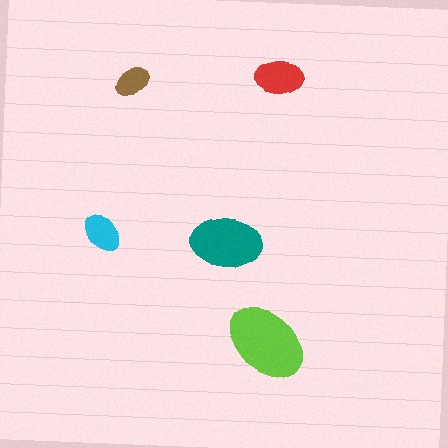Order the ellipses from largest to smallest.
the lime one, the teal one, the red one, the cyan one, the brown one.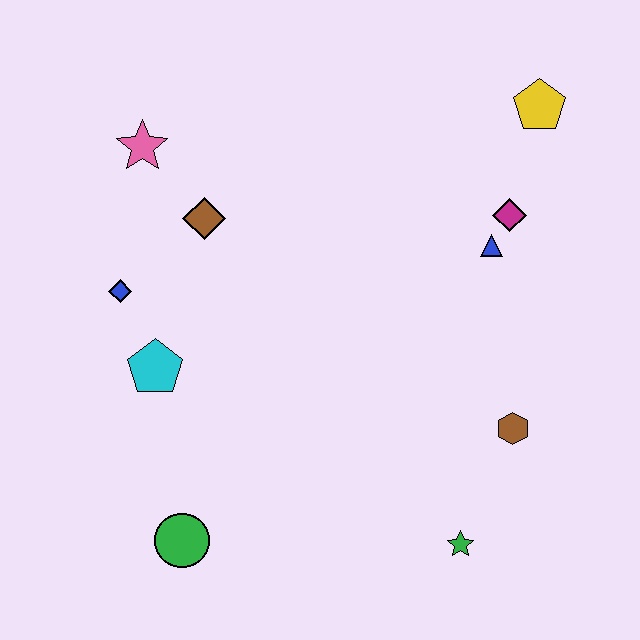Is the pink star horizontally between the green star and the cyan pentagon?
No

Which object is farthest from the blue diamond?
The yellow pentagon is farthest from the blue diamond.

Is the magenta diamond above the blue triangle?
Yes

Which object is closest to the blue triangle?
The magenta diamond is closest to the blue triangle.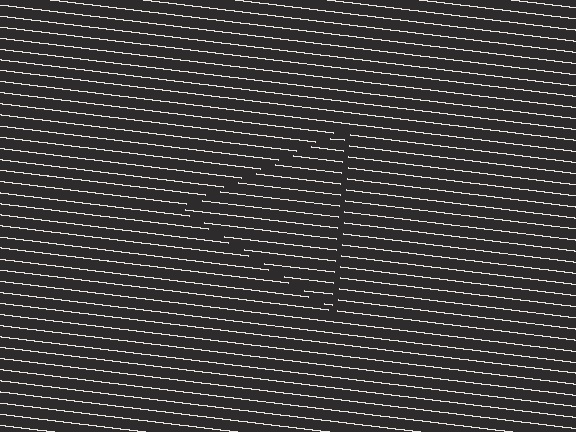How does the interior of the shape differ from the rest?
The interior of the shape contains the same grating, shifted by half a period — the contour is defined by the phase discontinuity where line-ends from the inner and outer gratings abut.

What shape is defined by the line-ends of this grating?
An illusory triangle. The interior of the shape contains the same grating, shifted by half a period — the contour is defined by the phase discontinuity where line-ends from the inner and outer gratings abut.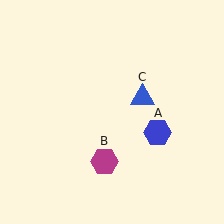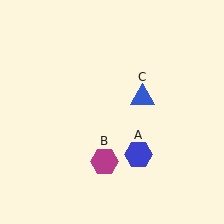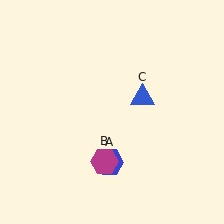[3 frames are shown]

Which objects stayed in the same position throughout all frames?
Magenta hexagon (object B) and blue triangle (object C) remained stationary.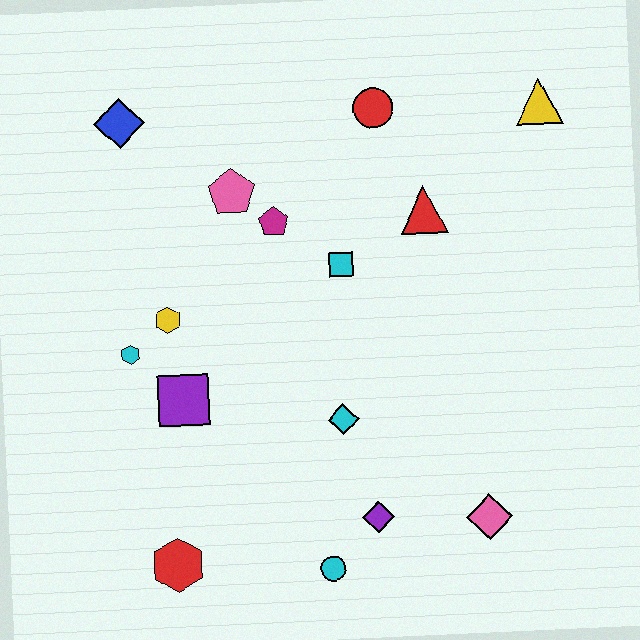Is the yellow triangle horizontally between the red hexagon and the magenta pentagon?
No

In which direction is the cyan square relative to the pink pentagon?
The cyan square is to the right of the pink pentagon.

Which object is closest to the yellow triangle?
The red triangle is closest to the yellow triangle.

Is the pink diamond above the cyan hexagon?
No